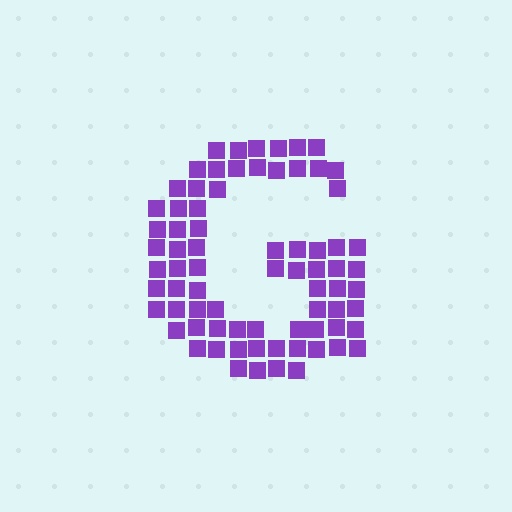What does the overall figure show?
The overall figure shows the letter G.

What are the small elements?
The small elements are squares.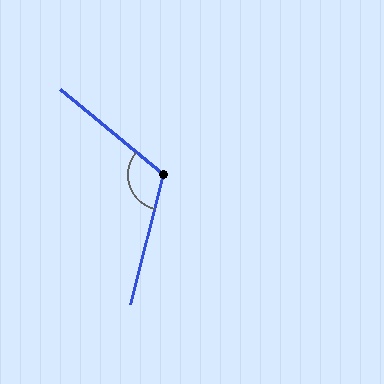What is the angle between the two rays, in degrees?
Approximately 115 degrees.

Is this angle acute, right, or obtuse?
It is obtuse.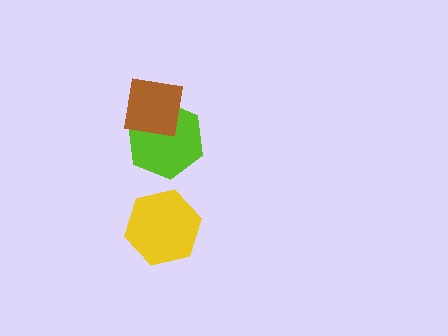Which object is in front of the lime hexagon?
The brown square is in front of the lime hexagon.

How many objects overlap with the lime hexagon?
1 object overlaps with the lime hexagon.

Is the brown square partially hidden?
No, no other shape covers it.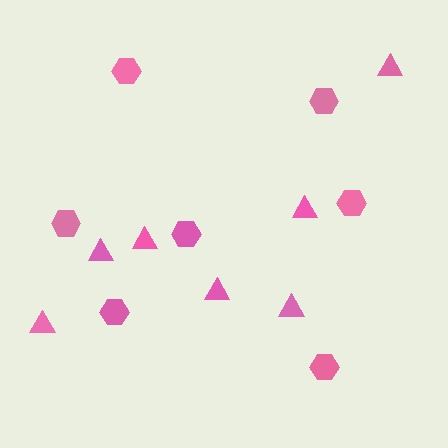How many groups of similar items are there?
There are 2 groups: one group of hexagons (7) and one group of triangles (7).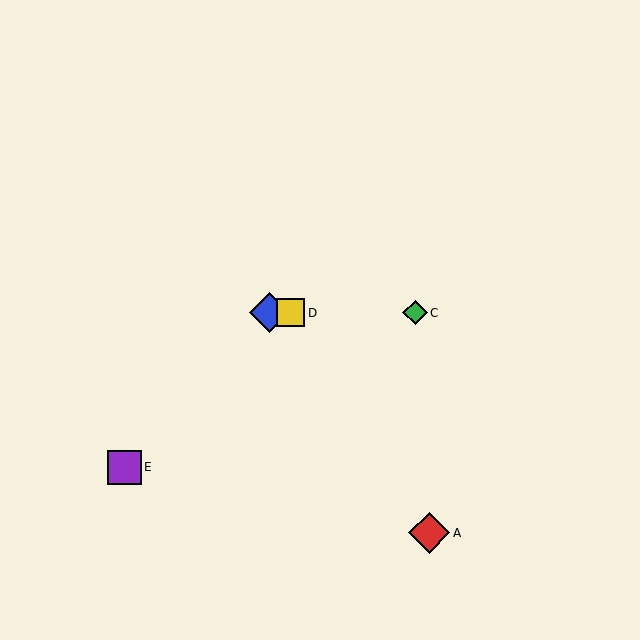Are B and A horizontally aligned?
No, B is at y≈313 and A is at y≈533.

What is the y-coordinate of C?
Object C is at y≈313.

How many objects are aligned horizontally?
3 objects (B, C, D) are aligned horizontally.